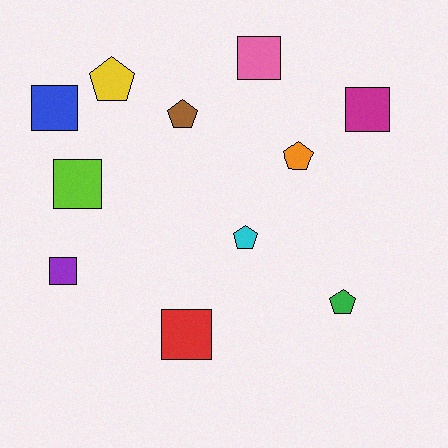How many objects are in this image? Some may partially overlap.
There are 11 objects.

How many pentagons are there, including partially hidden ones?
There are 5 pentagons.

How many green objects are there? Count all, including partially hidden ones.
There is 1 green object.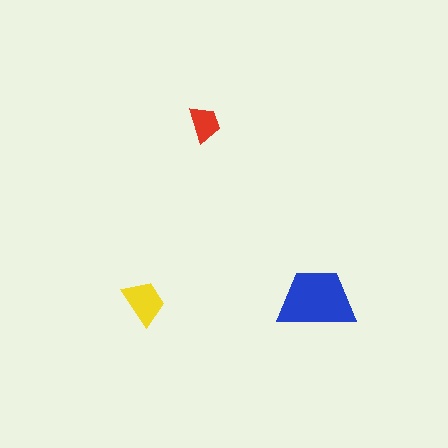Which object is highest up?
The red trapezoid is topmost.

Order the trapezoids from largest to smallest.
the blue one, the yellow one, the red one.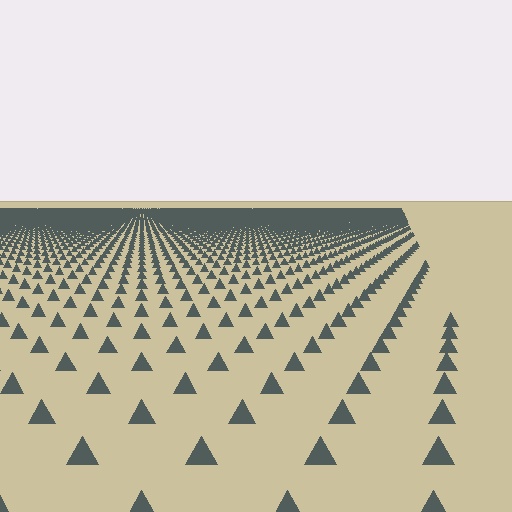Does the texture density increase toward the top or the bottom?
Density increases toward the top.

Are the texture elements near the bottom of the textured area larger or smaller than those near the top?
Larger. Near the bottom, elements are closer to the viewer and appear at a bigger on-screen size.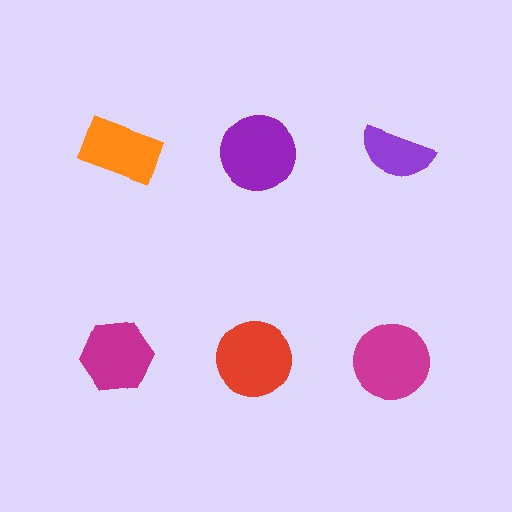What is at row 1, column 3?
A purple semicircle.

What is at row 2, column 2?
A red circle.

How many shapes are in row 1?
3 shapes.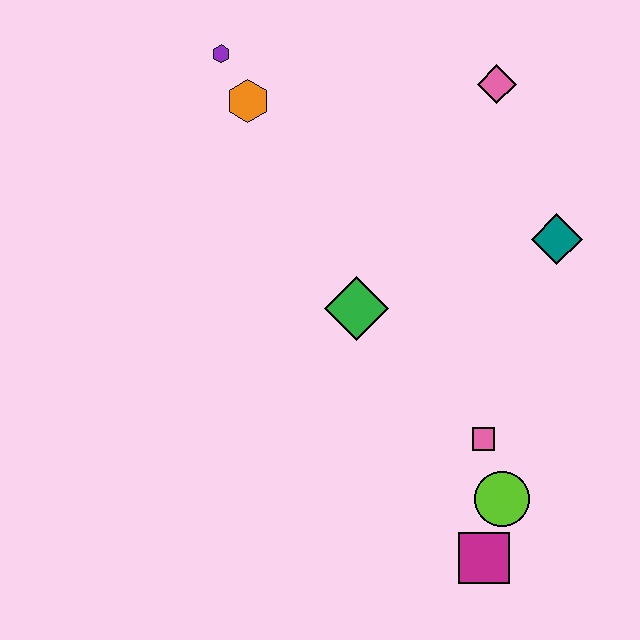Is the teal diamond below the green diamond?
No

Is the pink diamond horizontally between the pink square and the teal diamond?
Yes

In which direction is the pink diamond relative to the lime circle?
The pink diamond is above the lime circle.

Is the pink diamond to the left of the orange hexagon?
No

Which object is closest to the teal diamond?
The pink diamond is closest to the teal diamond.